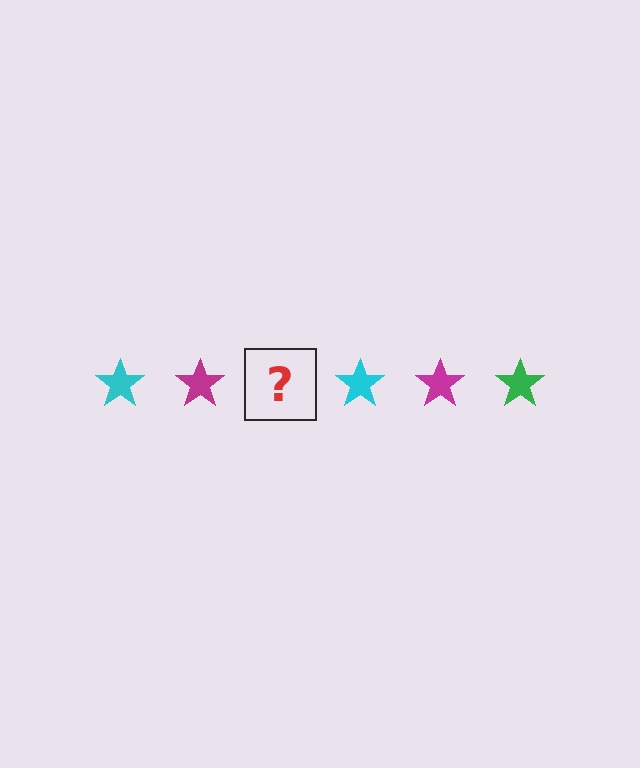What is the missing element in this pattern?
The missing element is a green star.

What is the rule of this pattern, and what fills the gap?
The rule is that the pattern cycles through cyan, magenta, green stars. The gap should be filled with a green star.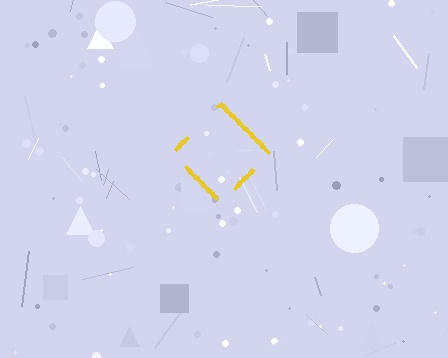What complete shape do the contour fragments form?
The contour fragments form a diamond.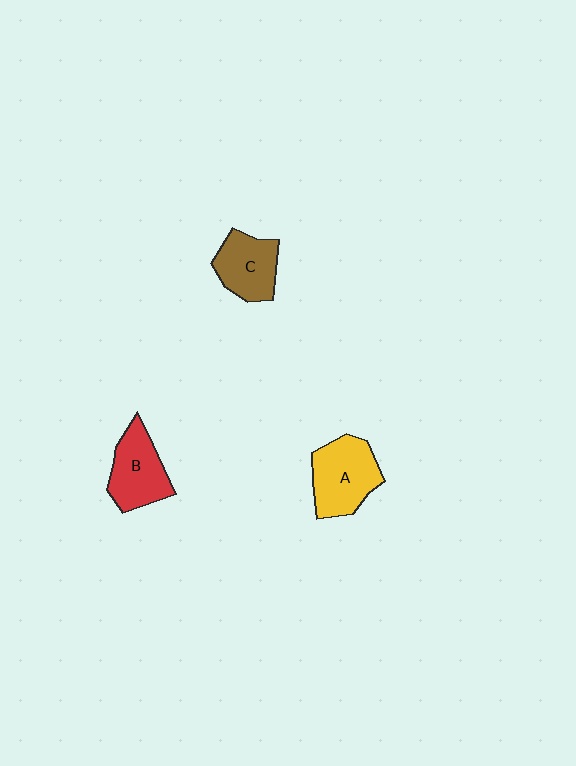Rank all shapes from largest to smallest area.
From largest to smallest: A (yellow), B (red), C (brown).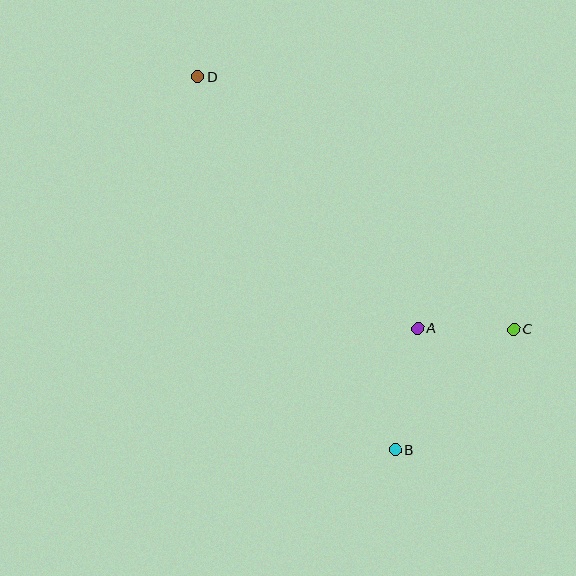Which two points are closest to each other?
Points A and C are closest to each other.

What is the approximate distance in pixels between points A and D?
The distance between A and D is approximately 334 pixels.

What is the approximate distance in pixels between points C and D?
The distance between C and D is approximately 405 pixels.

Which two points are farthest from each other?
Points B and D are farthest from each other.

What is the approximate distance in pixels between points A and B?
The distance between A and B is approximately 124 pixels.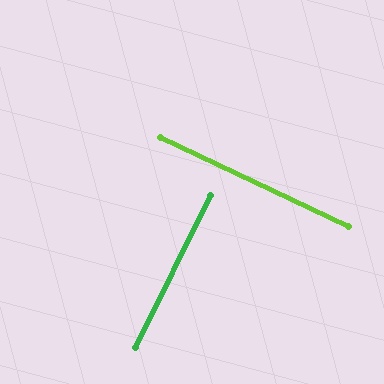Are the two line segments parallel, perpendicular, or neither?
Perpendicular — they meet at approximately 89°.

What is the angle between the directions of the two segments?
Approximately 89 degrees.